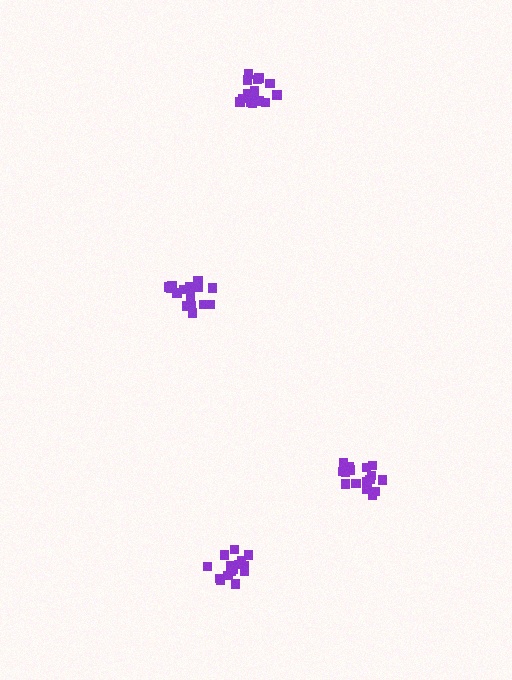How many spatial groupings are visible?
There are 4 spatial groupings.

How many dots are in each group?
Group 1: 17 dots, Group 2: 15 dots, Group 3: 16 dots, Group 4: 16 dots (64 total).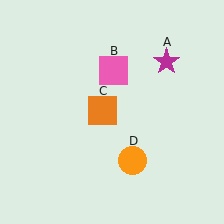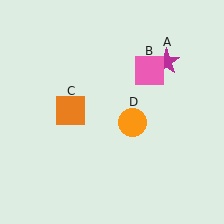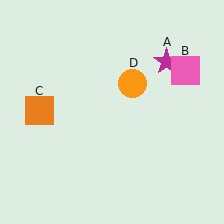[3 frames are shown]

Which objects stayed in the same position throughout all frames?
Magenta star (object A) remained stationary.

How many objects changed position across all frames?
3 objects changed position: pink square (object B), orange square (object C), orange circle (object D).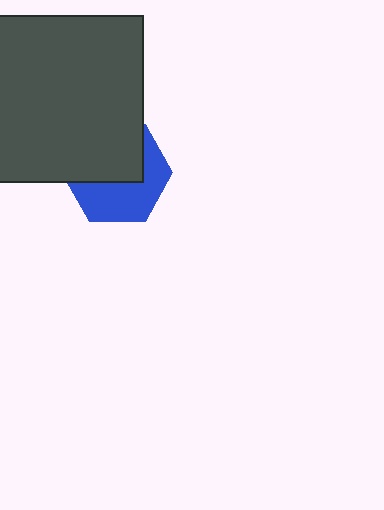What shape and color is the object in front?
The object in front is a dark gray square.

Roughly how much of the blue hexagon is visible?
About half of it is visible (roughly 49%).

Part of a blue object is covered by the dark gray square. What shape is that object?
It is a hexagon.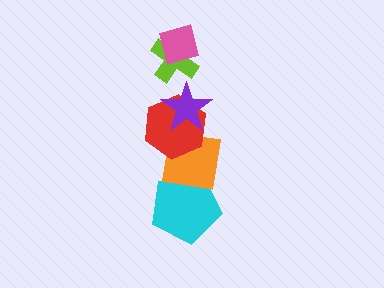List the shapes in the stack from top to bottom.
From top to bottom: the pink diamond, the lime cross, the purple star, the red hexagon, the orange square, the cyan pentagon.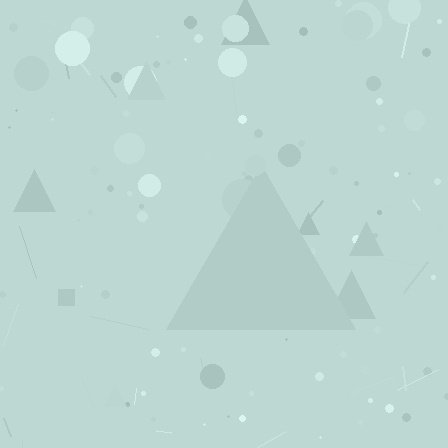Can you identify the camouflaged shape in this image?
The camouflaged shape is a triangle.